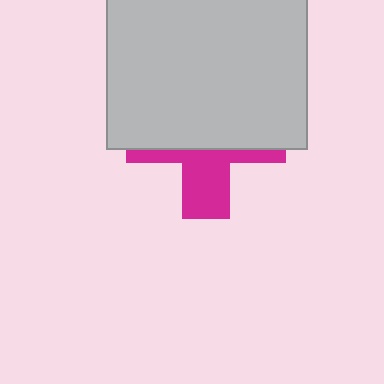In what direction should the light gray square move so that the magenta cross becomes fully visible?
The light gray square should move up. That is the shortest direction to clear the overlap and leave the magenta cross fully visible.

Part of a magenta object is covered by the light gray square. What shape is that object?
It is a cross.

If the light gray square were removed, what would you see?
You would see the complete magenta cross.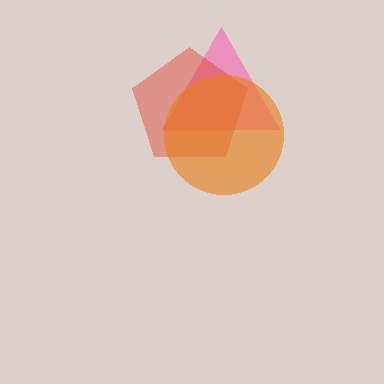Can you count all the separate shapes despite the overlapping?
Yes, there are 3 separate shapes.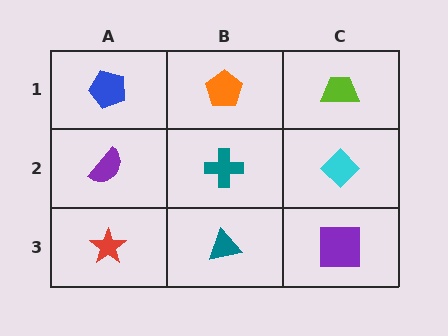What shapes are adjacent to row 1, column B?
A teal cross (row 2, column B), a blue pentagon (row 1, column A), a lime trapezoid (row 1, column C).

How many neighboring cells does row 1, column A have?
2.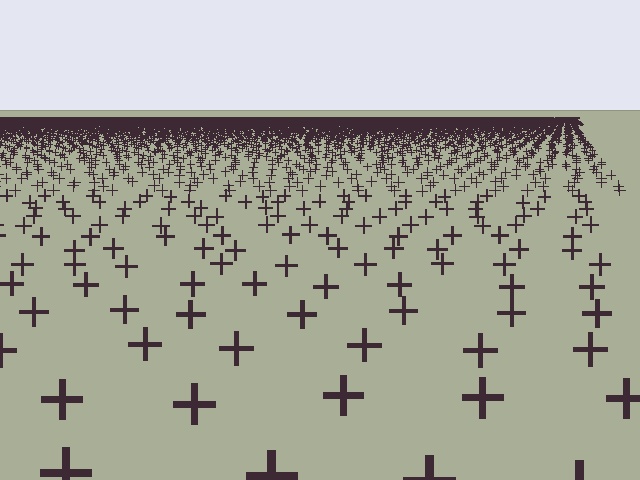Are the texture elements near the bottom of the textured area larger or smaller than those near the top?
Larger. Near the bottom, elements are closer to the viewer and appear at a bigger on-screen size.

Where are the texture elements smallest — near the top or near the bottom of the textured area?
Near the top.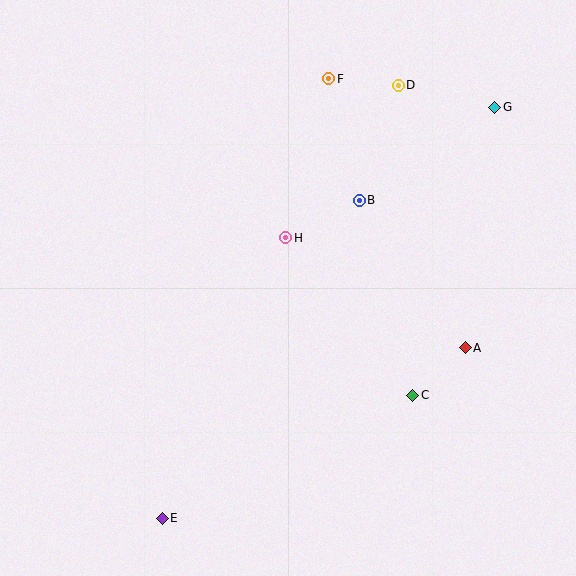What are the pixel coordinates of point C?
Point C is at (413, 395).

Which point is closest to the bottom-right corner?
Point C is closest to the bottom-right corner.